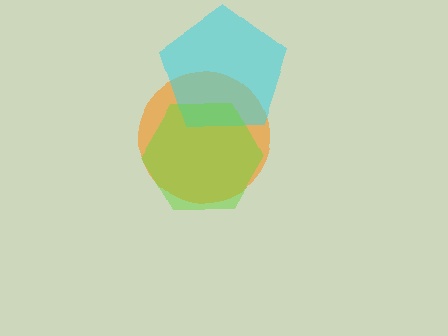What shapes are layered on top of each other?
The layered shapes are: an orange circle, a cyan pentagon, a lime hexagon.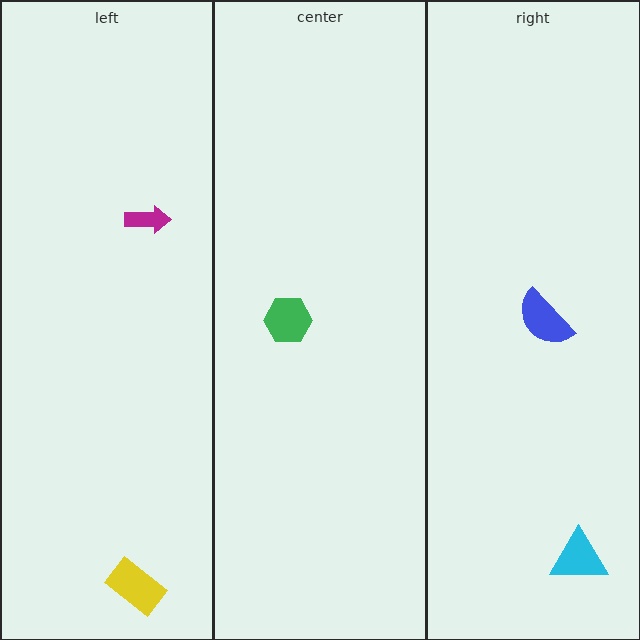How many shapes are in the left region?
2.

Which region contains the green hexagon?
The center region.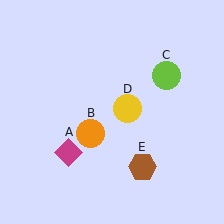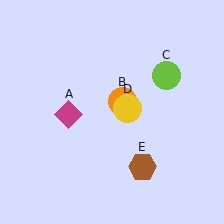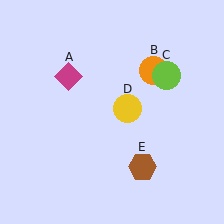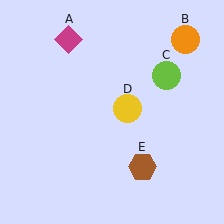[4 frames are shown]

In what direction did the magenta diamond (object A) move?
The magenta diamond (object A) moved up.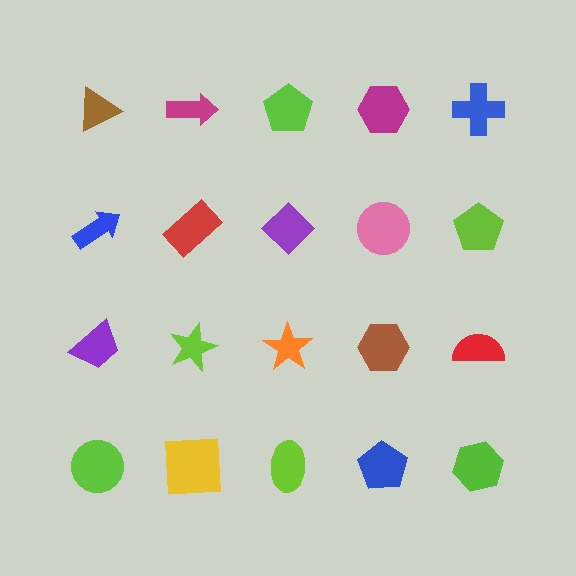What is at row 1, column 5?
A blue cross.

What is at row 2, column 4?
A pink circle.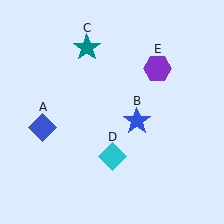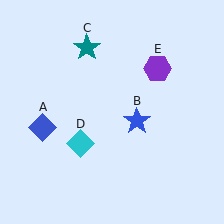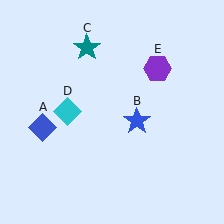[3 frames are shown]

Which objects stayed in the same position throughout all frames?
Blue diamond (object A) and blue star (object B) and teal star (object C) and purple hexagon (object E) remained stationary.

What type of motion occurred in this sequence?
The cyan diamond (object D) rotated clockwise around the center of the scene.